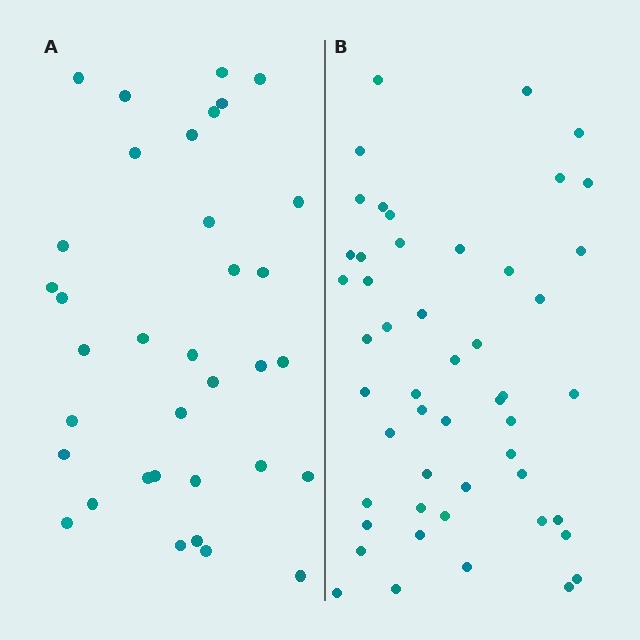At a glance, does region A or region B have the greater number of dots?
Region B (the right region) has more dots.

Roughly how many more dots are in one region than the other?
Region B has approximately 15 more dots than region A.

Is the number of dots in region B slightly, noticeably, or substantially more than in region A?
Region B has noticeably more, but not dramatically so. The ratio is roughly 1.4 to 1.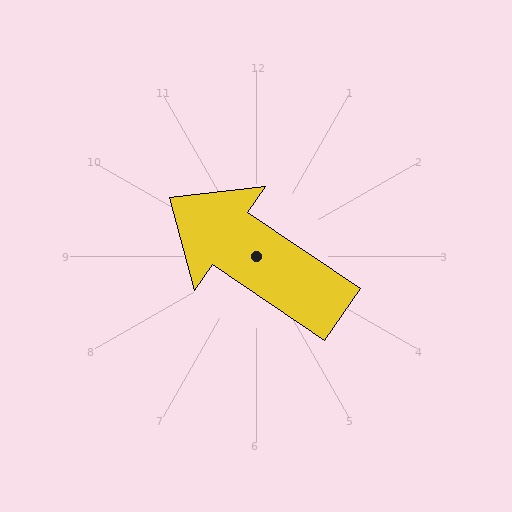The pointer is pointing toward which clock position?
Roughly 10 o'clock.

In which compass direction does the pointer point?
Northwest.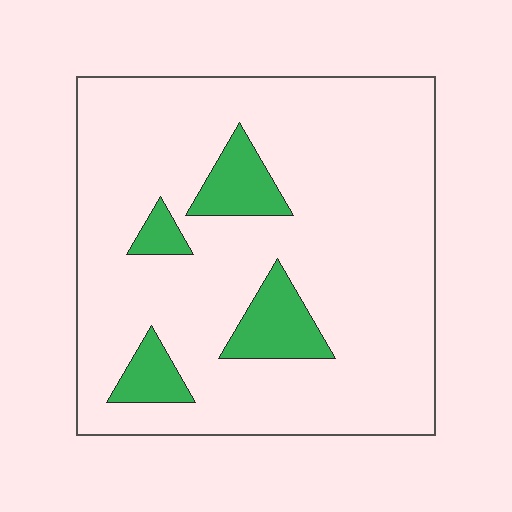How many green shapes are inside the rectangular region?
4.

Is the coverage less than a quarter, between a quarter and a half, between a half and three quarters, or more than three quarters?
Less than a quarter.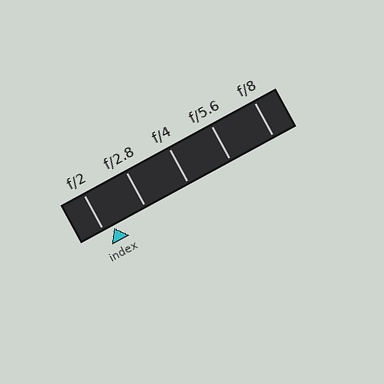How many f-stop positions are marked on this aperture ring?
There are 5 f-stop positions marked.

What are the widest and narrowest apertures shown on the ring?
The widest aperture shown is f/2 and the narrowest is f/8.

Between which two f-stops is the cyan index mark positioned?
The index mark is between f/2 and f/2.8.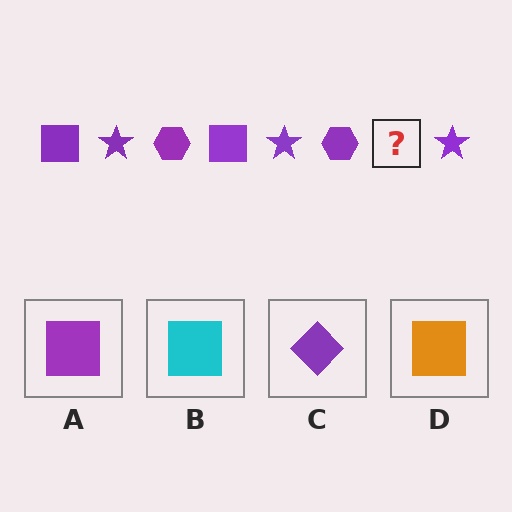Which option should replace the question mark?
Option A.